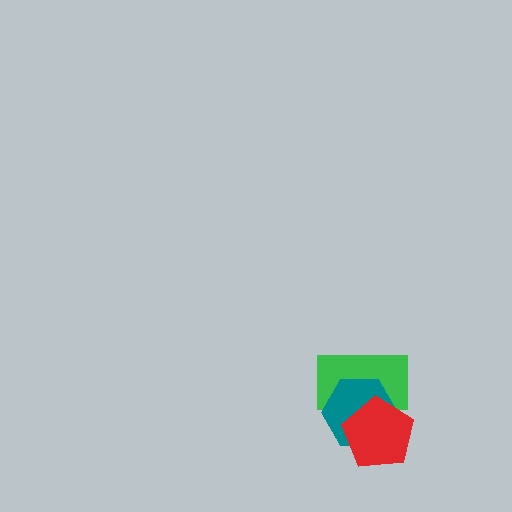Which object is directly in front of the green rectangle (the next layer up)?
The teal hexagon is directly in front of the green rectangle.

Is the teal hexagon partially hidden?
Yes, it is partially covered by another shape.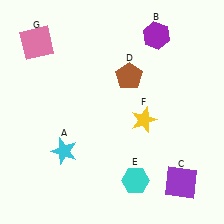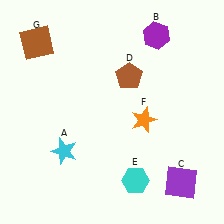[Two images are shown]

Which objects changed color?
F changed from yellow to orange. G changed from pink to brown.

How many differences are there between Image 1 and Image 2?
There are 2 differences between the two images.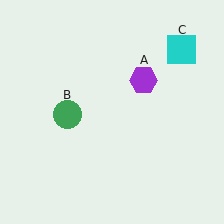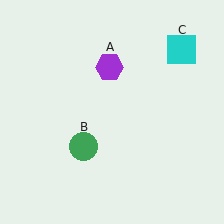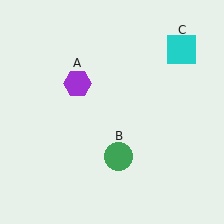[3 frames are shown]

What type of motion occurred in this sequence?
The purple hexagon (object A), green circle (object B) rotated counterclockwise around the center of the scene.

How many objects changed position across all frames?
2 objects changed position: purple hexagon (object A), green circle (object B).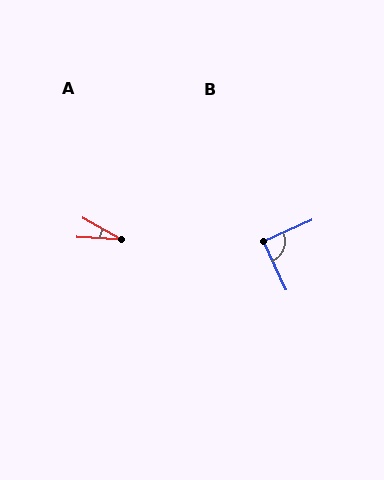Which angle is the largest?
B, at approximately 89 degrees.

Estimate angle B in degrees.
Approximately 89 degrees.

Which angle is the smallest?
A, at approximately 26 degrees.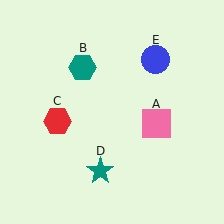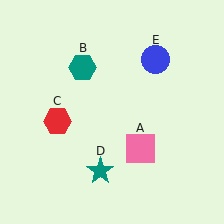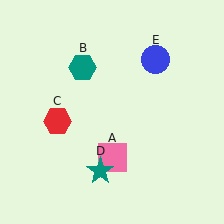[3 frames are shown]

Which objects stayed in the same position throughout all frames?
Teal hexagon (object B) and red hexagon (object C) and teal star (object D) and blue circle (object E) remained stationary.